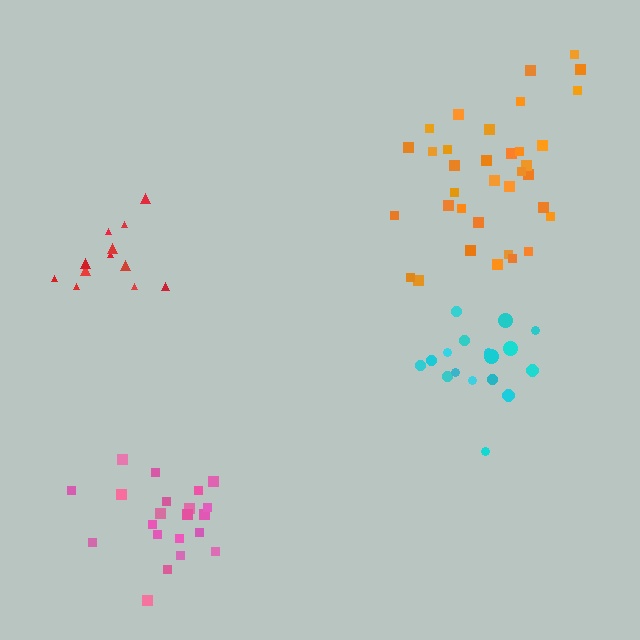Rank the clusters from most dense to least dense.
cyan, pink, orange, red.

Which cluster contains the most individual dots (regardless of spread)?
Orange (35).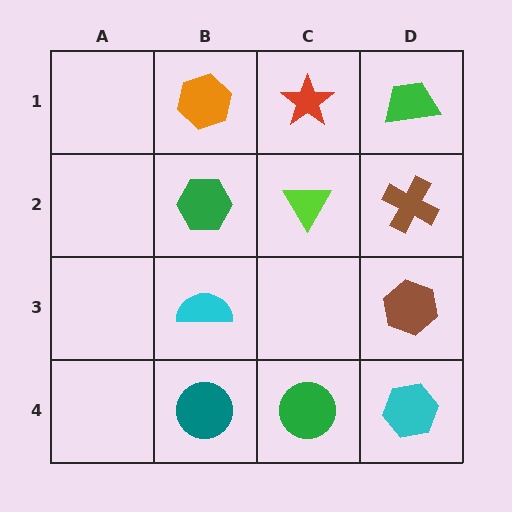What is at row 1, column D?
A green trapezoid.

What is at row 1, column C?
A red star.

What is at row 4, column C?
A green circle.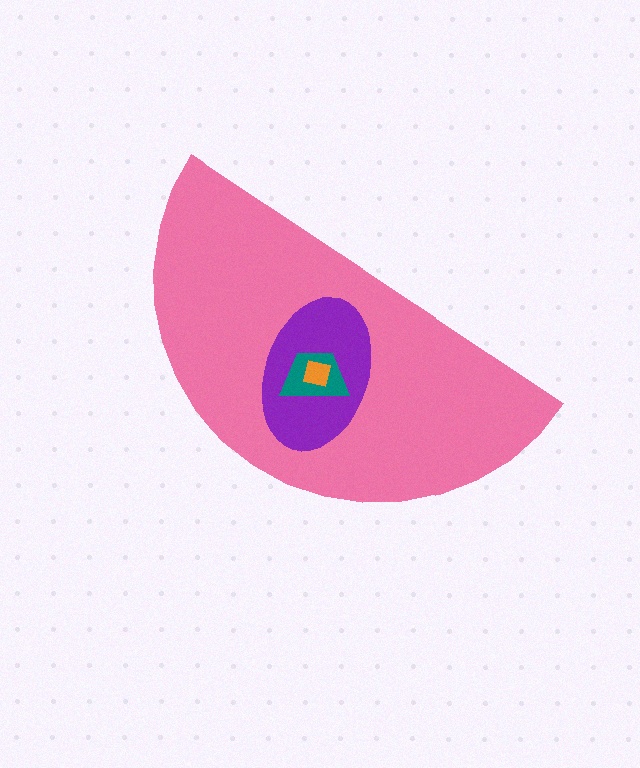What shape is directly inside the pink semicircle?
The purple ellipse.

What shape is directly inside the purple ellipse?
The teal trapezoid.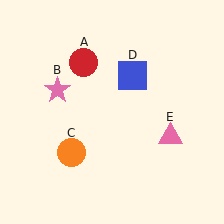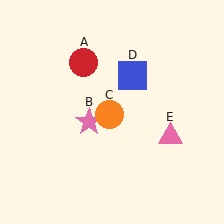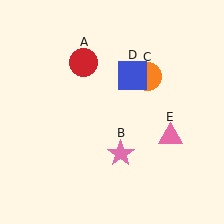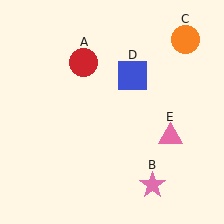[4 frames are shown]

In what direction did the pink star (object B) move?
The pink star (object B) moved down and to the right.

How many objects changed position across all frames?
2 objects changed position: pink star (object B), orange circle (object C).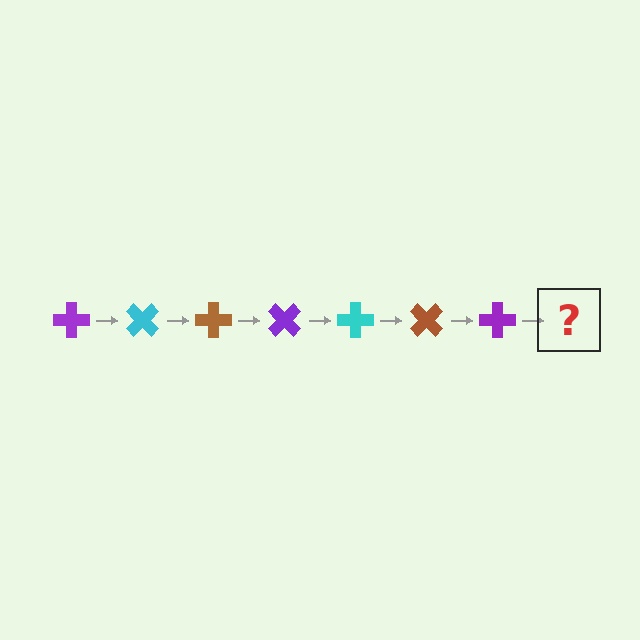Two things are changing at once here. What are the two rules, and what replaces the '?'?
The two rules are that it rotates 45 degrees each step and the color cycles through purple, cyan, and brown. The '?' should be a cyan cross, rotated 315 degrees from the start.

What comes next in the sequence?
The next element should be a cyan cross, rotated 315 degrees from the start.